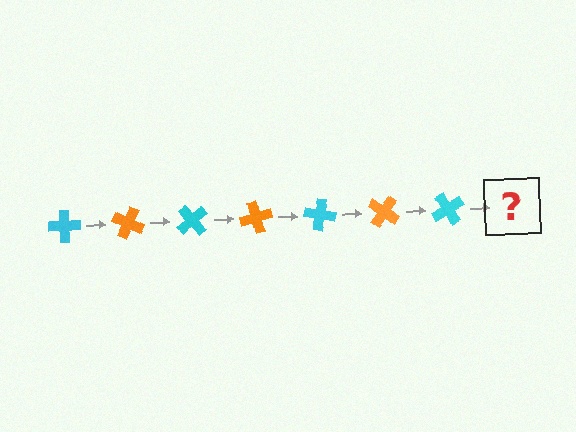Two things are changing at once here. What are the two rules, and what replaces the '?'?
The two rules are that it rotates 25 degrees each step and the color cycles through cyan and orange. The '?' should be an orange cross, rotated 175 degrees from the start.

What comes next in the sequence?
The next element should be an orange cross, rotated 175 degrees from the start.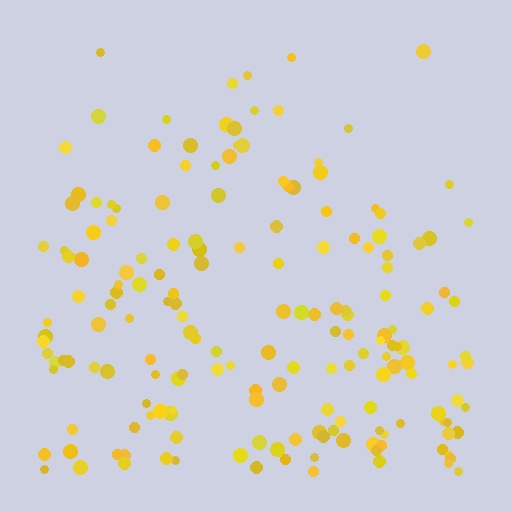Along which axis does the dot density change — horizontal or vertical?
Vertical.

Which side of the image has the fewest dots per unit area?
The top.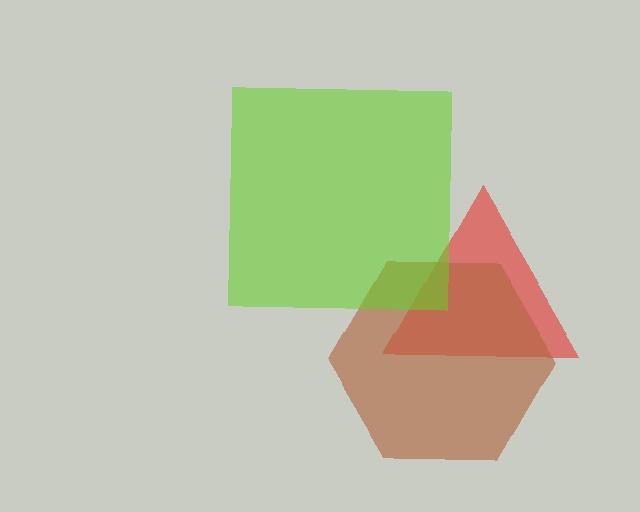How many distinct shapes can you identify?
There are 3 distinct shapes: a red triangle, a brown hexagon, a lime square.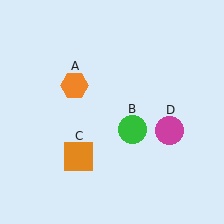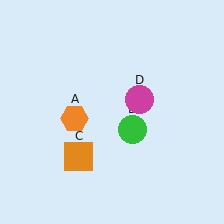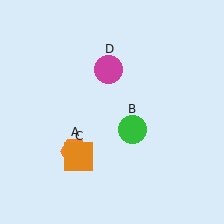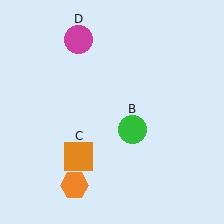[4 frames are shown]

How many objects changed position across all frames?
2 objects changed position: orange hexagon (object A), magenta circle (object D).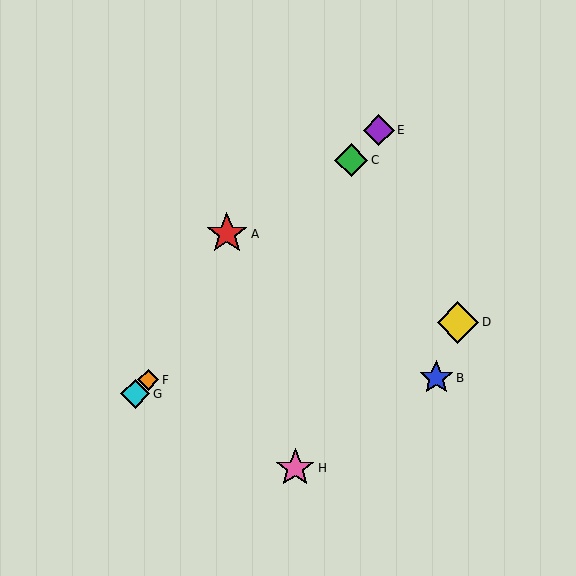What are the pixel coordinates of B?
Object B is at (436, 378).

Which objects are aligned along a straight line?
Objects C, E, F, G are aligned along a straight line.